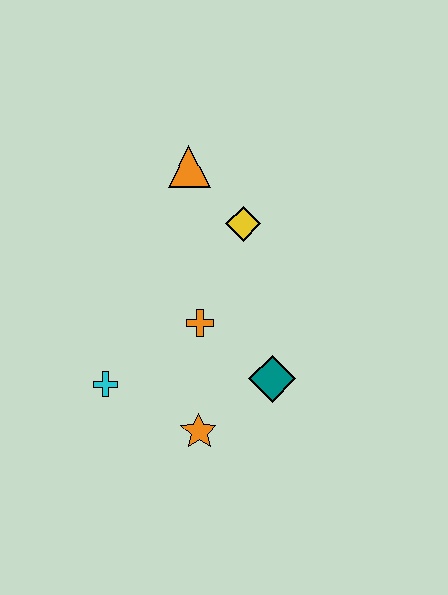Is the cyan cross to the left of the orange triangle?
Yes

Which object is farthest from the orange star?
The orange triangle is farthest from the orange star.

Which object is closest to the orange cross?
The teal diamond is closest to the orange cross.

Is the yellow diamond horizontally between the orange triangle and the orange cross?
No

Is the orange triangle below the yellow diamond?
No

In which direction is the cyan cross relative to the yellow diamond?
The cyan cross is below the yellow diamond.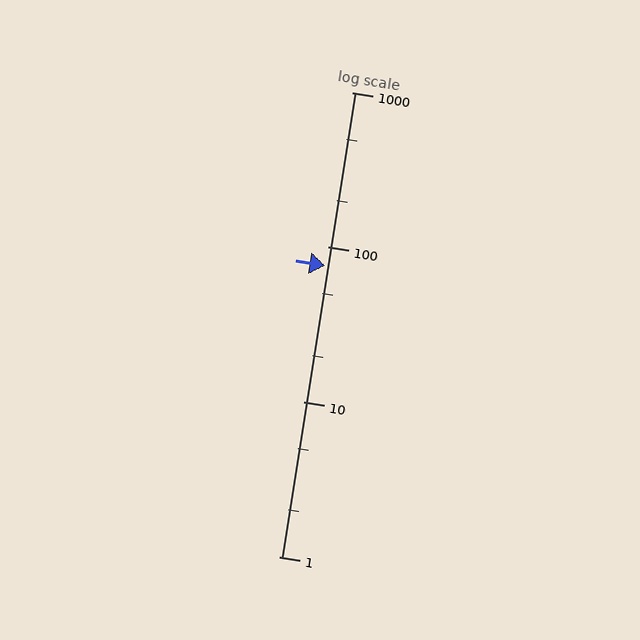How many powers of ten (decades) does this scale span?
The scale spans 3 decades, from 1 to 1000.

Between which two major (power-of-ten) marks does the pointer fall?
The pointer is between 10 and 100.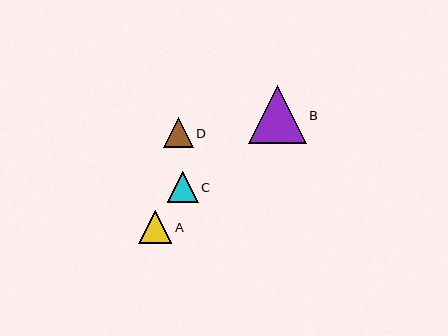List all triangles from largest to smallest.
From largest to smallest: B, A, C, D.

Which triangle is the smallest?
Triangle D is the smallest with a size of approximately 30 pixels.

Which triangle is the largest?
Triangle B is the largest with a size of approximately 58 pixels.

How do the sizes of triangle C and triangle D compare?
Triangle C and triangle D are approximately the same size.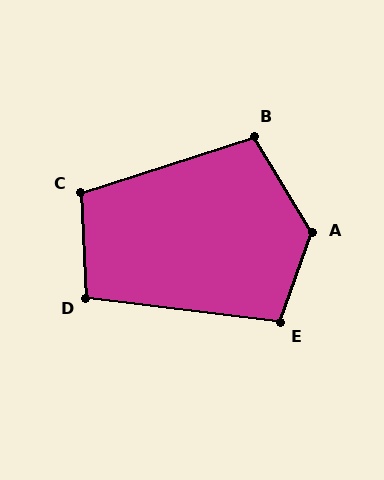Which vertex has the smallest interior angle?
D, at approximately 100 degrees.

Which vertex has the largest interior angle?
A, at approximately 129 degrees.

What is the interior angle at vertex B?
Approximately 103 degrees (obtuse).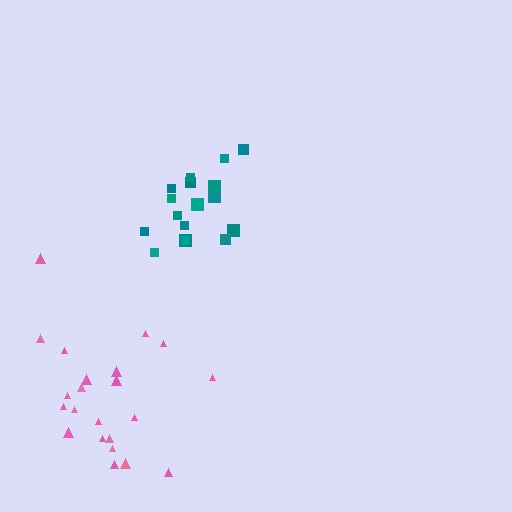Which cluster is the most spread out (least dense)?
Pink.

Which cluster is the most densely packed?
Teal.